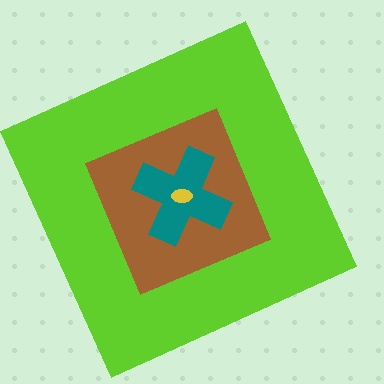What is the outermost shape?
The lime square.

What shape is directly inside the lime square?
The brown diamond.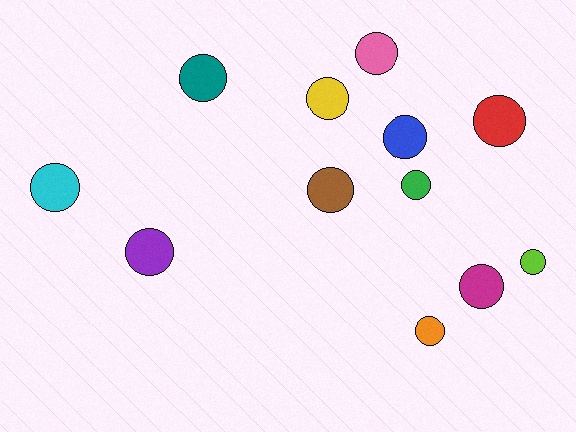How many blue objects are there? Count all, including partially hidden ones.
There is 1 blue object.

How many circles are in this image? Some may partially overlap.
There are 12 circles.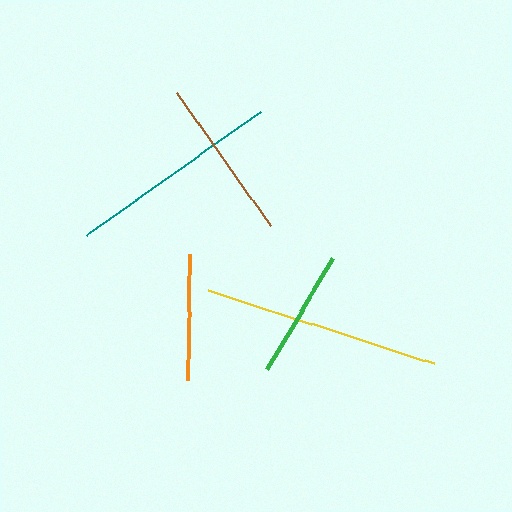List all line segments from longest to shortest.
From longest to shortest: yellow, teal, brown, green, orange.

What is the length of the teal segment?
The teal segment is approximately 213 pixels long.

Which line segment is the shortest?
The orange line is the shortest at approximately 127 pixels.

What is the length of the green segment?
The green segment is approximately 129 pixels long.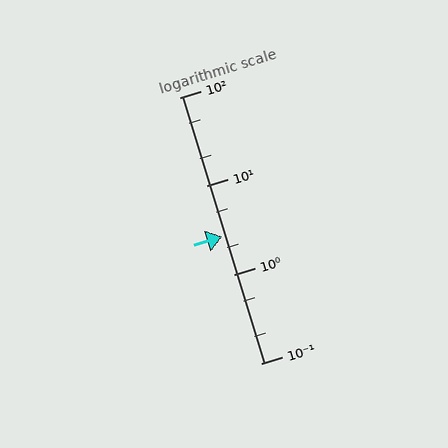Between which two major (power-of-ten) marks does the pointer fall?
The pointer is between 1 and 10.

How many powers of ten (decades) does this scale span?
The scale spans 3 decades, from 0.1 to 100.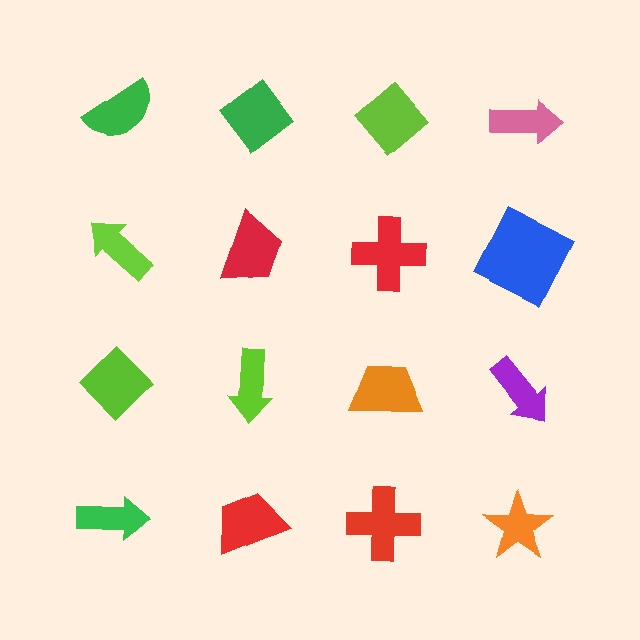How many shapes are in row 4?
4 shapes.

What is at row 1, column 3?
A lime diamond.